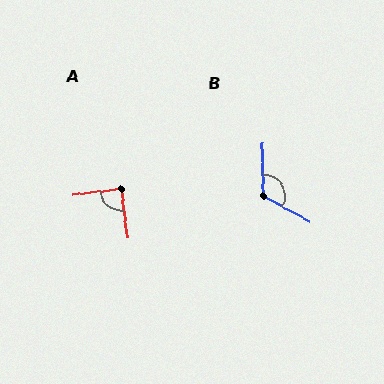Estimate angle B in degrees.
Approximately 120 degrees.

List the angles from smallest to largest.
A (90°), B (120°).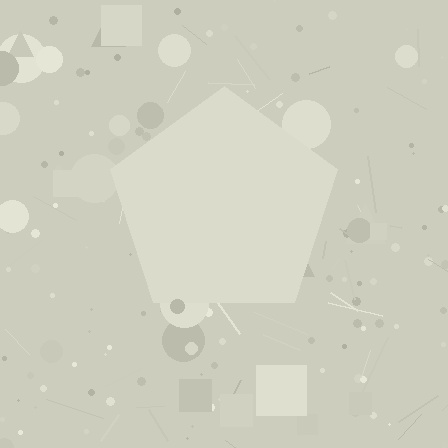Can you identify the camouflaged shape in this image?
The camouflaged shape is a pentagon.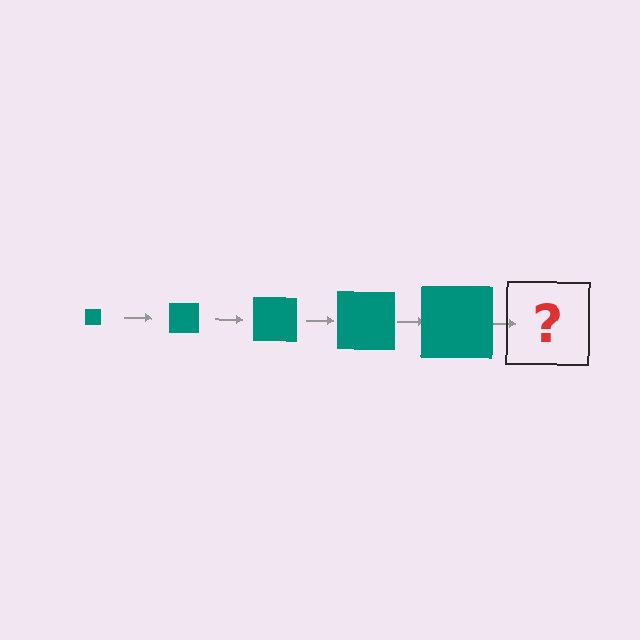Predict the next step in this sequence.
The next step is a teal square, larger than the previous one.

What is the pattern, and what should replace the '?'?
The pattern is that the square gets progressively larger each step. The '?' should be a teal square, larger than the previous one.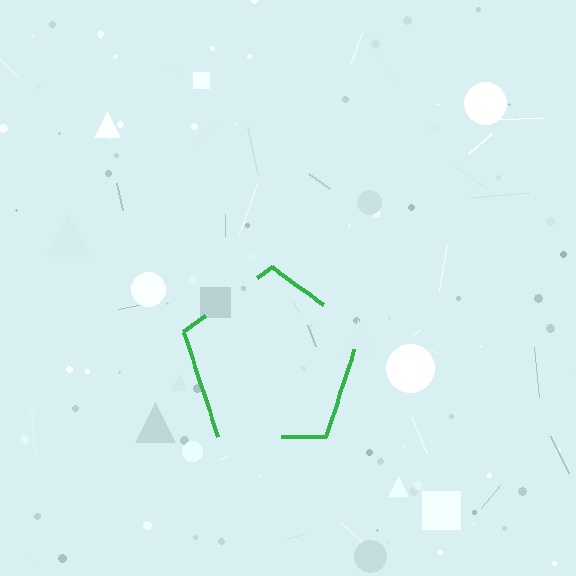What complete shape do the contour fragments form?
The contour fragments form a pentagon.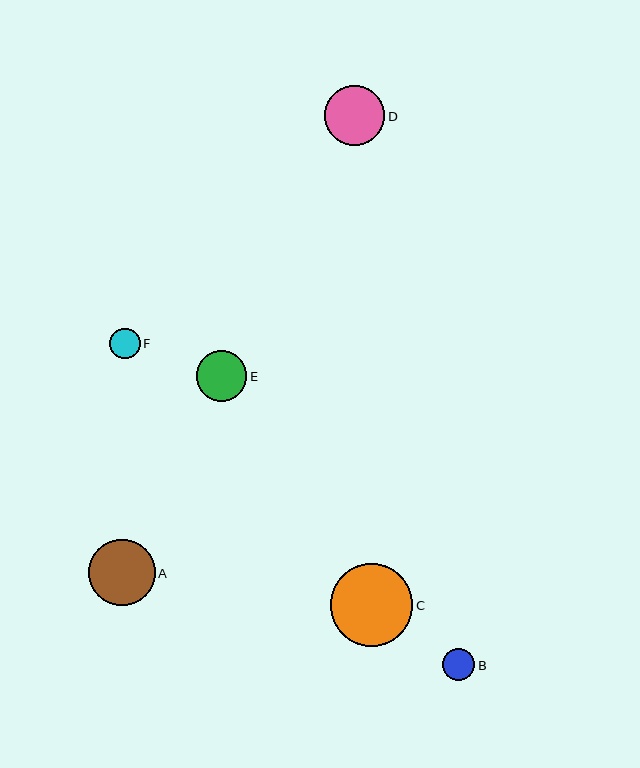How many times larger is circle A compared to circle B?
Circle A is approximately 2.1 times the size of circle B.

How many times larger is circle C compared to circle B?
Circle C is approximately 2.5 times the size of circle B.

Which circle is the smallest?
Circle F is the smallest with a size of approximately 30 pixels.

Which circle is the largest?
Circle C is the largest with a size of approximately 82 pixels.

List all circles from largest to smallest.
From largest to smallest: C, A, D, E, B, F.